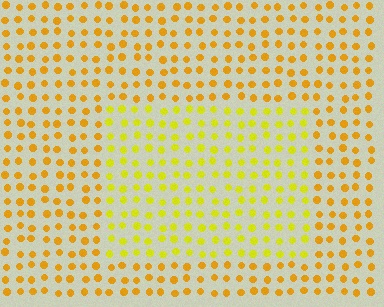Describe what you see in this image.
The image is filled with small orange elements in a uniform arrangement. A rectangle-shaped region is visible where the elements are tinted to a slightly different hue, forming a subtle color boundary.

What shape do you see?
I see a rectangle.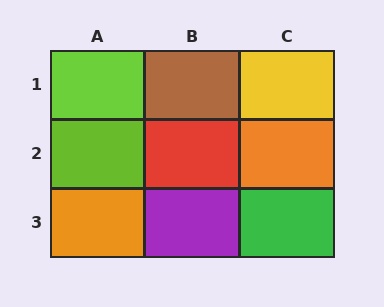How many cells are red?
1 cell is red.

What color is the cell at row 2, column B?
Red.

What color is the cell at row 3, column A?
Orange.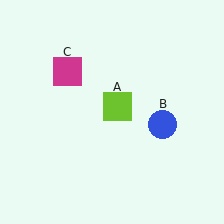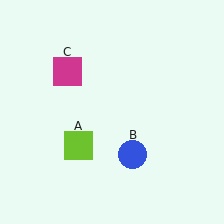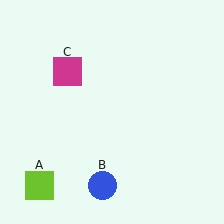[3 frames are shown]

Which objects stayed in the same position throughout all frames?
Magenta square (object C) remained stationary.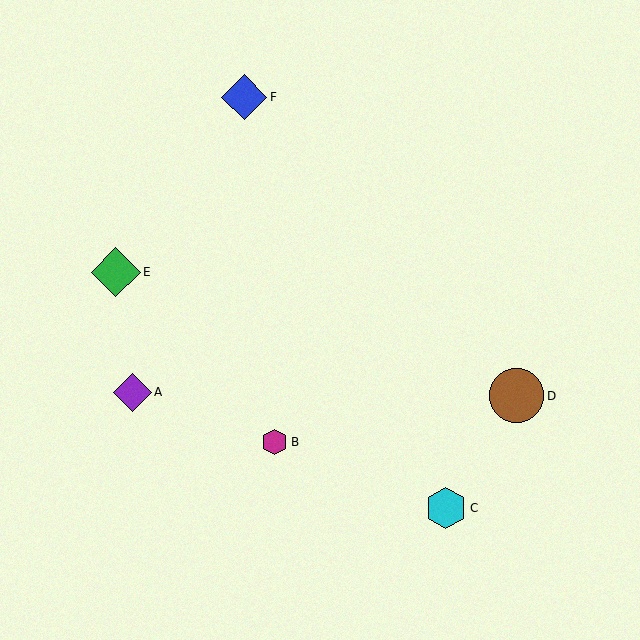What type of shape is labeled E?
Shape E is a green diamond.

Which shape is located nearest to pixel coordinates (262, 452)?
The magenta hexagon (labeled B) at (275, 442) is nearest to that location.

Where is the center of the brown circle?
The center of the brown circle is at (516, 396).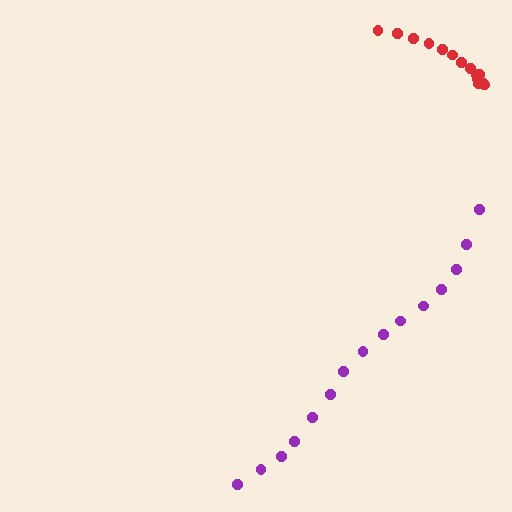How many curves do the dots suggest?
There are 2 distinct paths.